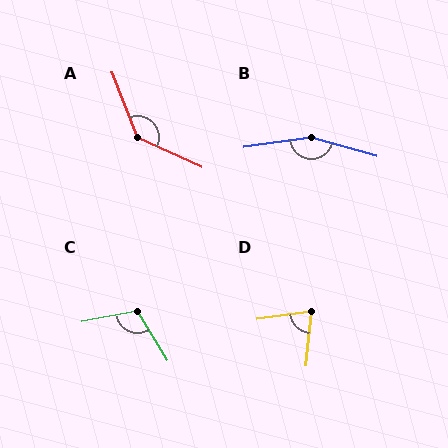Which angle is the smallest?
D, at approximately 76 degrees.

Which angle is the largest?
B, at approximately 156 degrees.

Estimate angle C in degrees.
Approximately 110 degrees.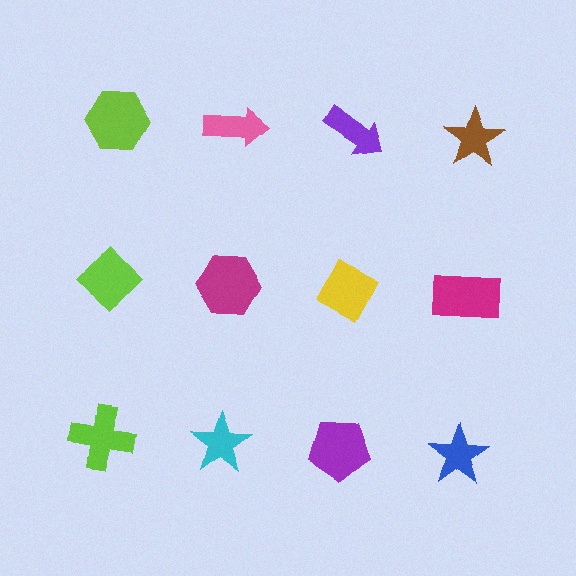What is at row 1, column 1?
A lime hexagon.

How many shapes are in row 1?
4 shapes.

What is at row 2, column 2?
A magenta hexagon.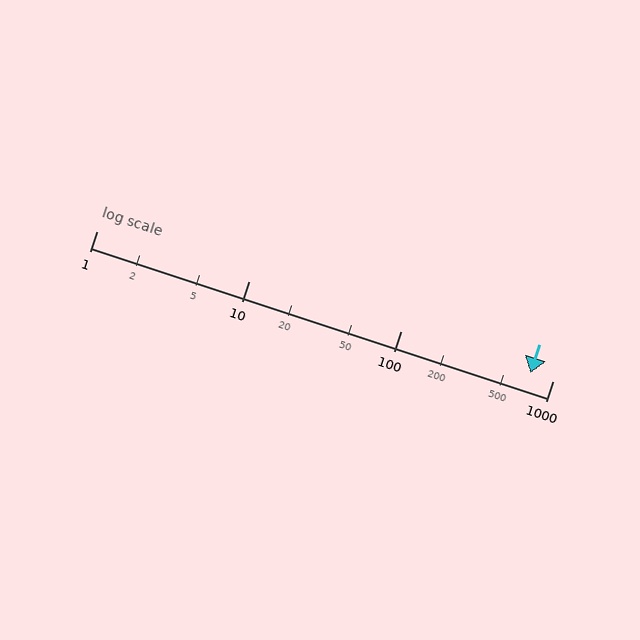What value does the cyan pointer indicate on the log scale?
The pointer indicates approximately 710.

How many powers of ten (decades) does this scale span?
The scale spans 3 decades, from 1 to 1000.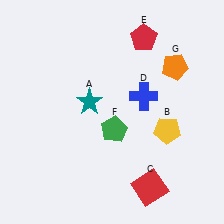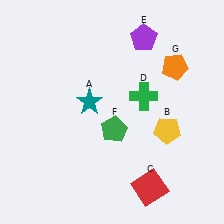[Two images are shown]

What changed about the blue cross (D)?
In Image 1, D is blue. In Image 2, it changed to green.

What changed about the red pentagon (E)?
In Image 1, E is red. In Image 2, it changed to purple.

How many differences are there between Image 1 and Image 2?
There are 2 differences between the two images.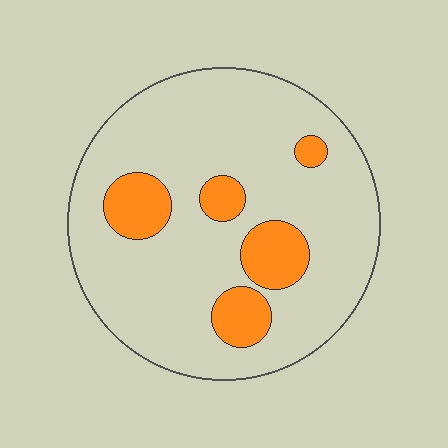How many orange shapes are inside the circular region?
5.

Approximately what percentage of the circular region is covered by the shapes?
Approximately 15%.